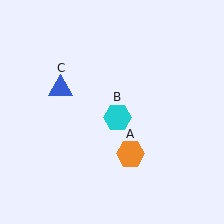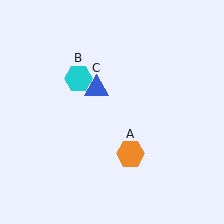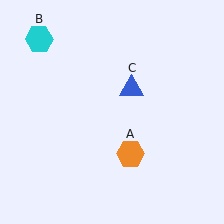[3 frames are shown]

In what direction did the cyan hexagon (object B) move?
The cyan hexagon (object B) moved up and to the left.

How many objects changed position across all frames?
2 objects changed position: cyan hexagon (object B), blue triangle (object C).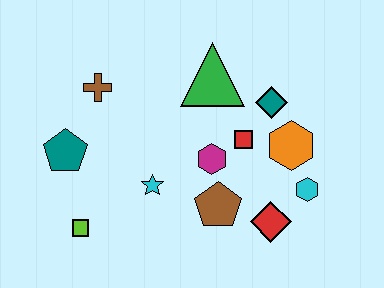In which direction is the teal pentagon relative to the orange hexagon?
The teal pentagon is to the left of the orange hexagon.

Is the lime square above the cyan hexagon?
No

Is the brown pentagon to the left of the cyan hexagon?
Yes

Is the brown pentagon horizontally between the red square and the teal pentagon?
Yes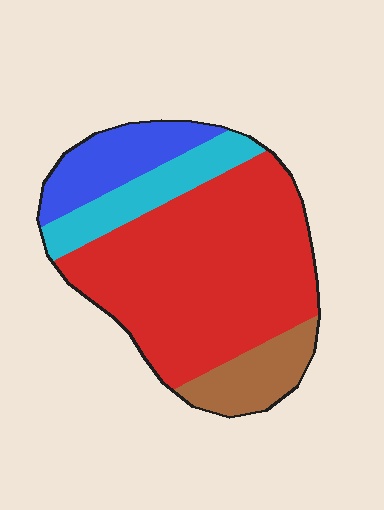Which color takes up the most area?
Red, at roughly 60%.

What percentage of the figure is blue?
Blue takes up about one eighth (1/8) of the figure.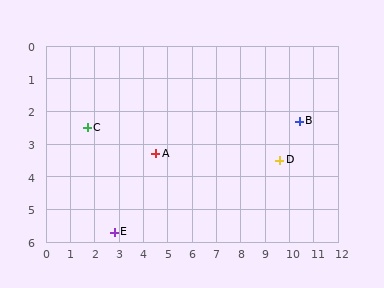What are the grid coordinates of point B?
Point B is at approximately (10.4, 2.3).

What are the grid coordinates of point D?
Point D is at approximately (9.6, 3.5).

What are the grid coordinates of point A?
Point A is at approximately (4.5, 3.3).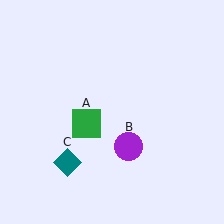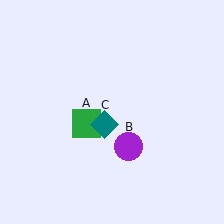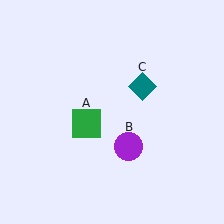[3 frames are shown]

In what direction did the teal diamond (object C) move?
The teal diamond (object C) moved up and to the right.